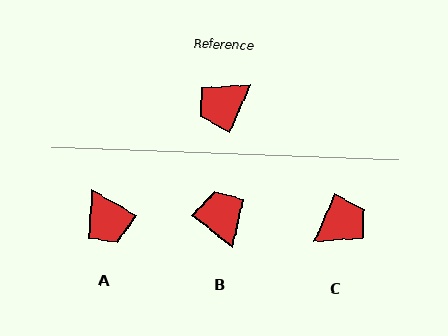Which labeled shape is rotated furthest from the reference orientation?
C, about 180 degrees away.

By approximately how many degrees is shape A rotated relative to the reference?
Approximately 83 degrees counter-clockwise.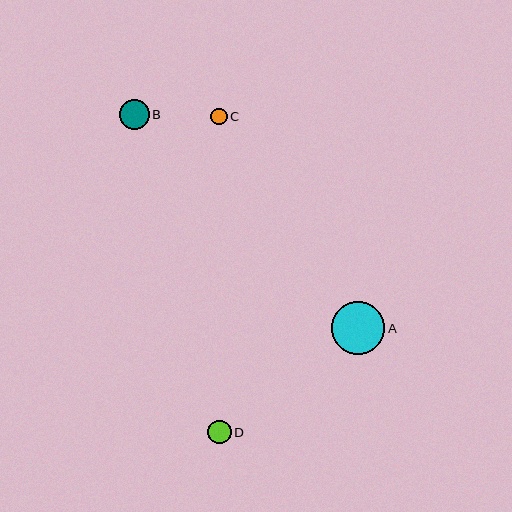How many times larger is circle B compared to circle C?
Circle B is approximately 1.8 times the size of circle C.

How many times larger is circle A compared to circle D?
Circle A is approximately 2.3 times the size of circle D.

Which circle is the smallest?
Circle C is the smallest with a size of approximately 17 pixels.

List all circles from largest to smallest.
From largest to smallest: A, B, D, C.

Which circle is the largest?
Circle A is the largest with a size of approximately 53 pixels.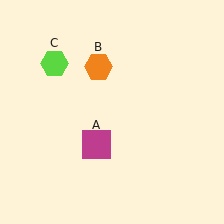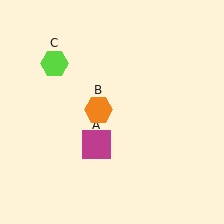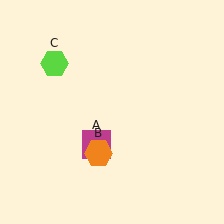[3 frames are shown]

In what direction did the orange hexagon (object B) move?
The orange hexagon (object B) moved down.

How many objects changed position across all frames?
1 object changed position: orange hexagon (object B).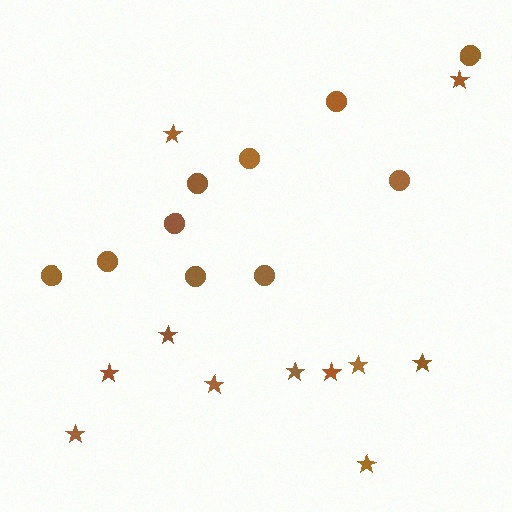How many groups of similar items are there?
There are 2 groups: one group of circles (10) and one group of stars (11).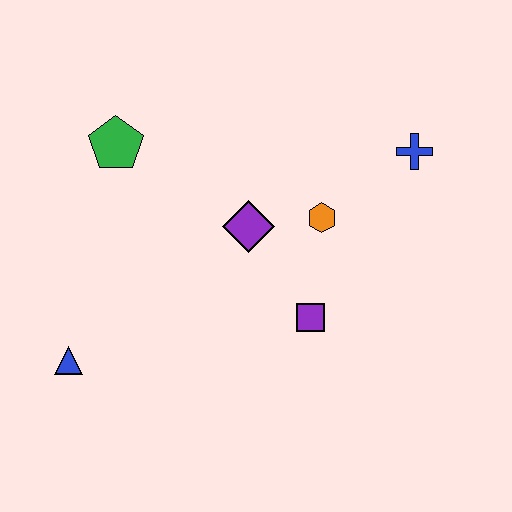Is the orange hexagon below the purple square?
No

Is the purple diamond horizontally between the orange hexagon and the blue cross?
No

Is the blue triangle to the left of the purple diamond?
Yes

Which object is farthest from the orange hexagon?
The blue triangle is farthest from the orange hexagon.